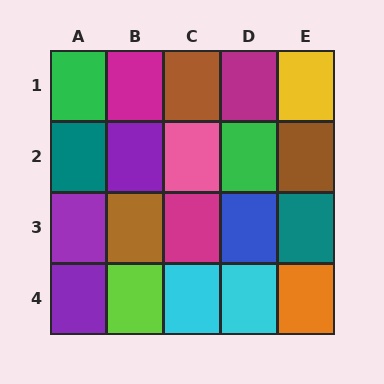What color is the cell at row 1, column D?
Magenta.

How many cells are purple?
3 cells are purple.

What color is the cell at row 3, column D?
Blue.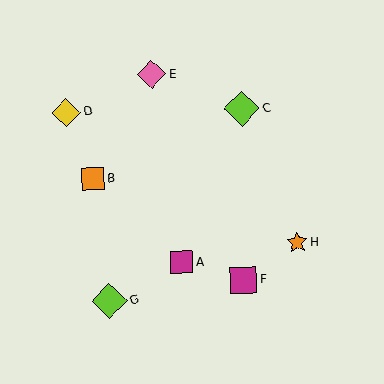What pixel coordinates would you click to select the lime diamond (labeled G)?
Click at (109, 301) to select the lime diamond G.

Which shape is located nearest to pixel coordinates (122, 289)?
The lime diamond (labeled G) at (109, 301) is nearest to that location.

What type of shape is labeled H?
Shape H is an orange star.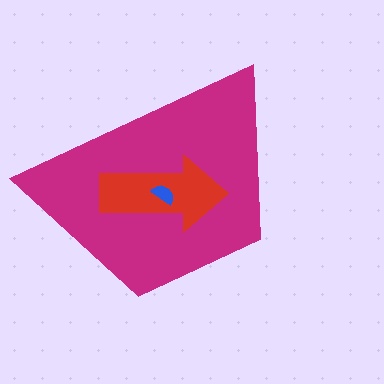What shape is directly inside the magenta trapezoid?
The red arrow.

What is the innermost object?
The blue semicircle.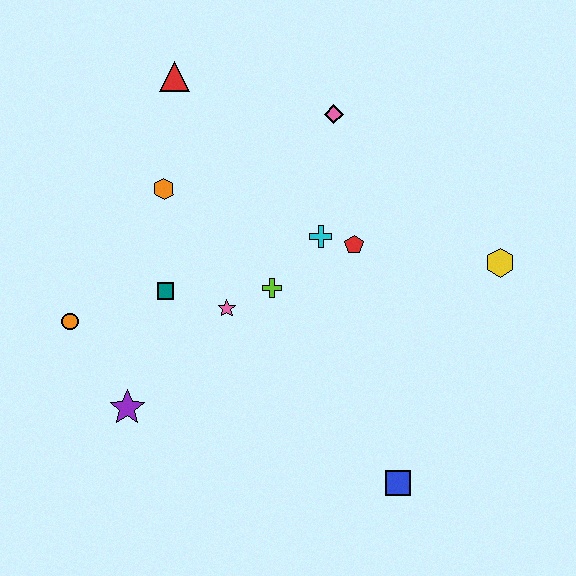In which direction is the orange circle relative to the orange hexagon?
The orange circle is below the orange hexagon.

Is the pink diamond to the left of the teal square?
No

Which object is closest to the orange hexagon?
The teal square is closest to the orange hexagon.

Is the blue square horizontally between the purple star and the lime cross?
No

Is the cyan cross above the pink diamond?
No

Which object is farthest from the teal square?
The yellow hexagon is farthest from the teal square.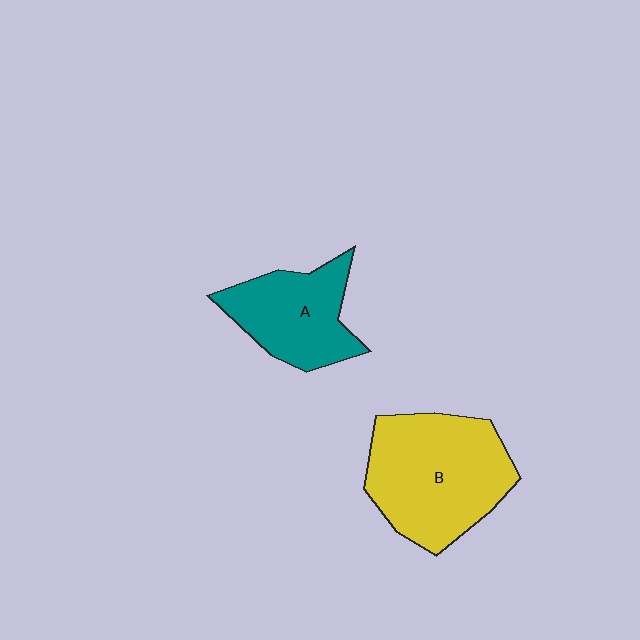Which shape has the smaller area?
Shape A (teal).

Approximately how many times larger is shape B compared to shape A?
Approximately 1.5 times.